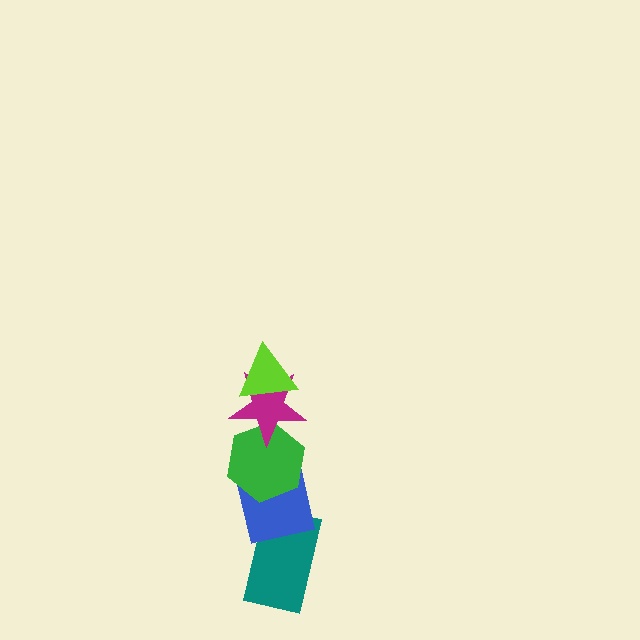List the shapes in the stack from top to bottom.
From top to bottom: the lime triangle, the magenta star, the green hexagon, the blue square, the teal rectangle.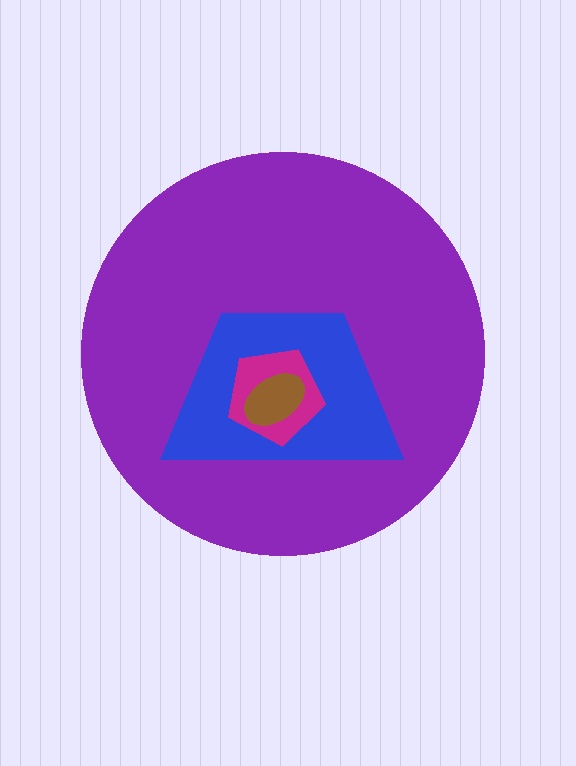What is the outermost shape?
The purple circle.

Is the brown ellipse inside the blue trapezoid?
Yes.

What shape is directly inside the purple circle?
The blue trapezoid.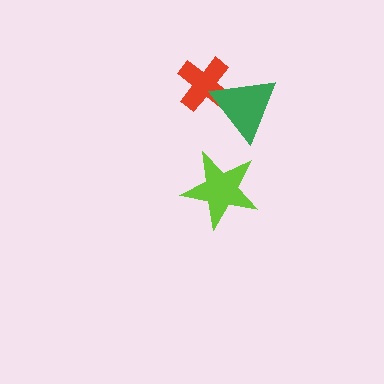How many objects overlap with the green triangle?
1 object overlaps with the green triangle.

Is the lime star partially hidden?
No, no other shape covers it.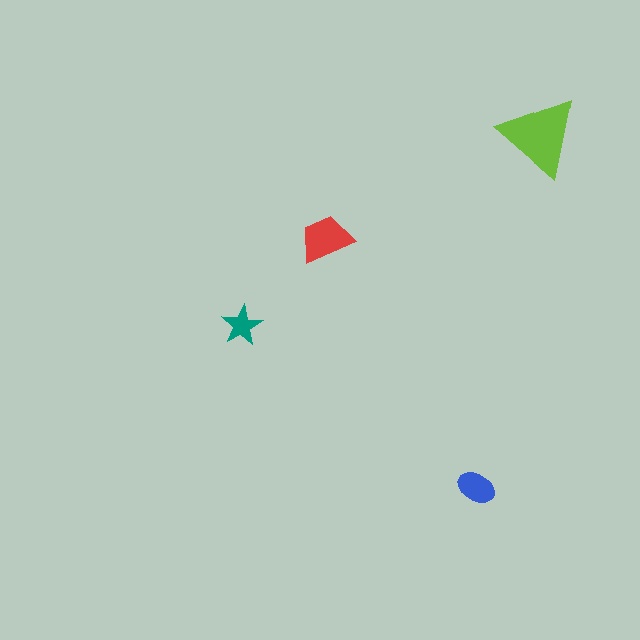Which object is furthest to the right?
The lime triangle is rightmost.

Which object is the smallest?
The teal star.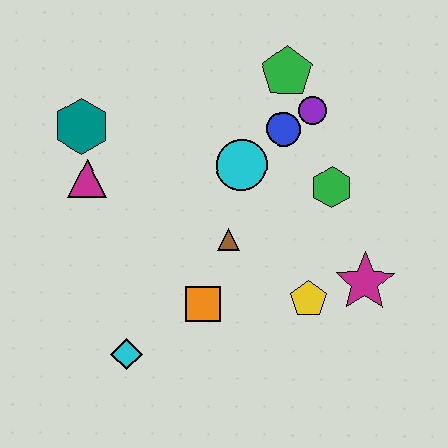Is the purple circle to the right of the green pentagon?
Yes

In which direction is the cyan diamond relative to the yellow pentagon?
The cyan diamond is to the left of the yellow pentagon.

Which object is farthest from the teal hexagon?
The magenta star is farthest from the teal hexagon.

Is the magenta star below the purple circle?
Yes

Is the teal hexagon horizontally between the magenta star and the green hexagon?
No